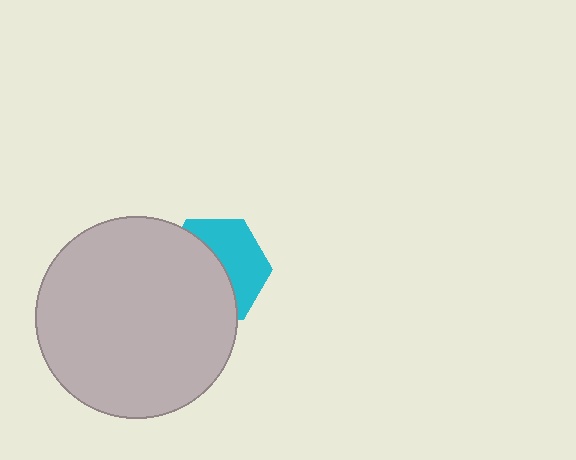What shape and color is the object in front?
The object in front is a light gray circle.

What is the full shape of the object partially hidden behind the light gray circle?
The partially hidden object is a cyan hexagon.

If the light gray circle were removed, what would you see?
You would see the complete cyan hexagon.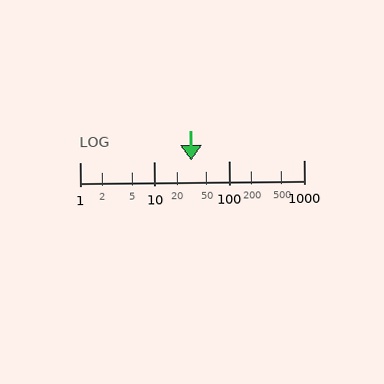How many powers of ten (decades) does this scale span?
The scale spans 3 decades, from 1 to 1000.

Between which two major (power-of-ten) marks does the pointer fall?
The pointer is between 10 and 100.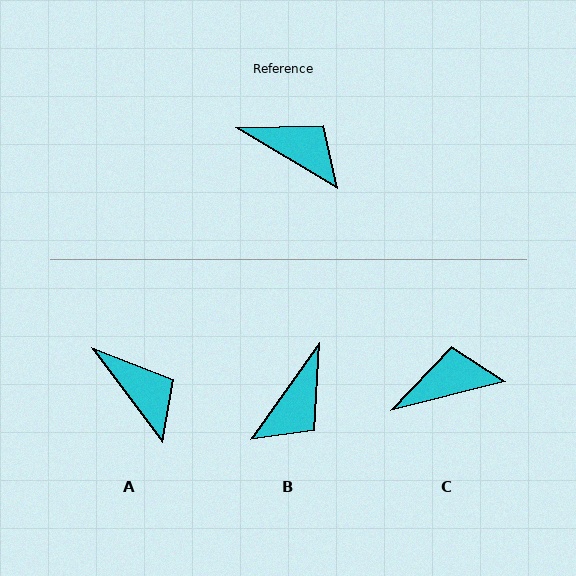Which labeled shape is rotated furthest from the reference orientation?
B, about 94 degrees away.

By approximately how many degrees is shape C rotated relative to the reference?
Approximately 45 degrees counter-clockwise.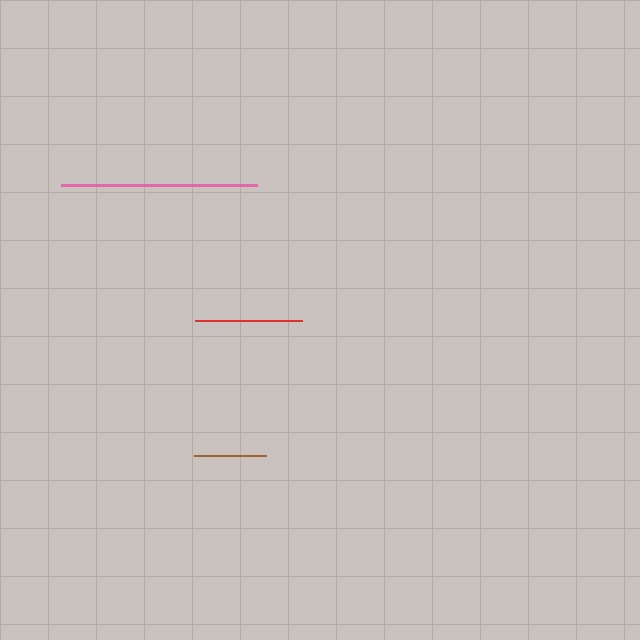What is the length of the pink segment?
The pink segment is approximately 195 pixels long.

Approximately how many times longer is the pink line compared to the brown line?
The pink line is approximately 2.7 times the length of the brown line.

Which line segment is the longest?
The pink line is the longest at approximately 195 pixels.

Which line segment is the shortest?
The brown line is the shortest at approximately 72 pixels.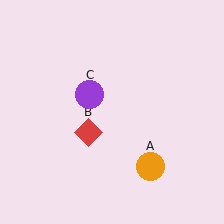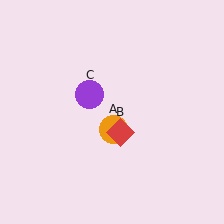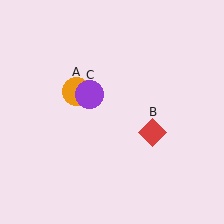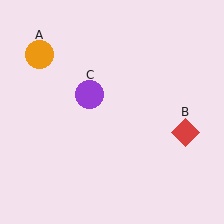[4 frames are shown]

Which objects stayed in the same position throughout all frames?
Purple circle (object C) remained stationary.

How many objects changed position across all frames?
2 objects changed position: orange circle (object A), red diamond (object B).